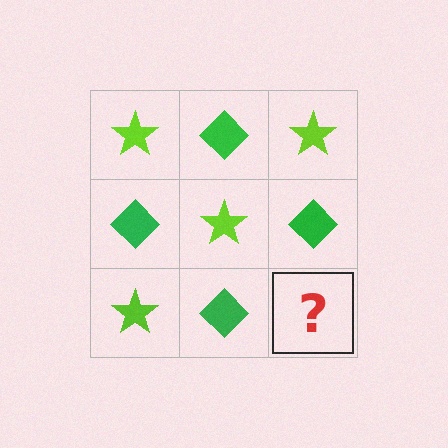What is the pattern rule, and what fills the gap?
The rule is that it alternates lime star and green diamond in a checkerboard pattern. The gap should be filled with a lime star.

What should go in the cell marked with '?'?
The missing cell should contain a lime star.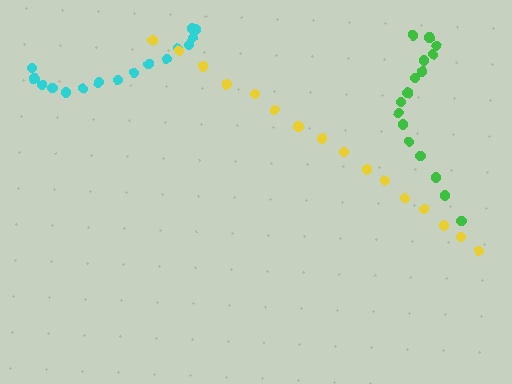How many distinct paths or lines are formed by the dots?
There are 3 distinct paths.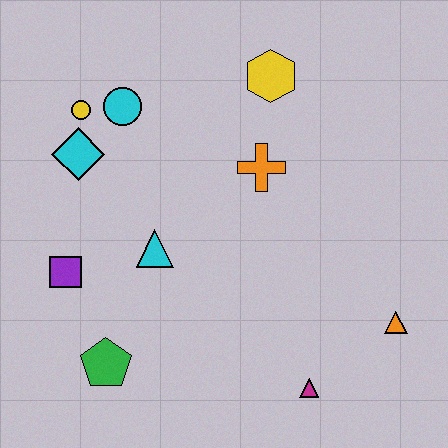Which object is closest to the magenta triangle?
The orange triangle is closest to the magenta triangle.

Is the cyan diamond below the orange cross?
No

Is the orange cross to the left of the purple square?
No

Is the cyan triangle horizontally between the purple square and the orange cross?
Yes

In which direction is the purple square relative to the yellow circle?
The purple square is below the yellow circle.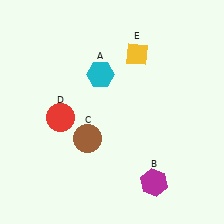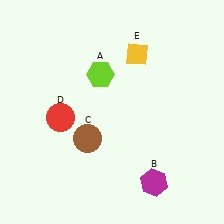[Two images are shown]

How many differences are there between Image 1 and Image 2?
There is 1 difference between the two images.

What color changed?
The hexagon (A) changed from cyan in Image 1 to lime in Image 2.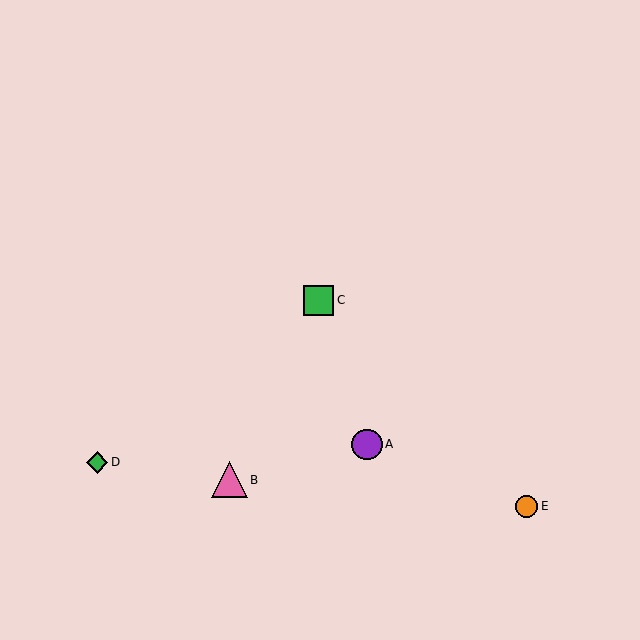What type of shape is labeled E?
Shape E is an orange circle.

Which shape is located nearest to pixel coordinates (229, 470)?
The pink triangle (labeled B) at (230, 480) is nearest to that location.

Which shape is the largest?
The pink triangle (labeled B) is the largest.